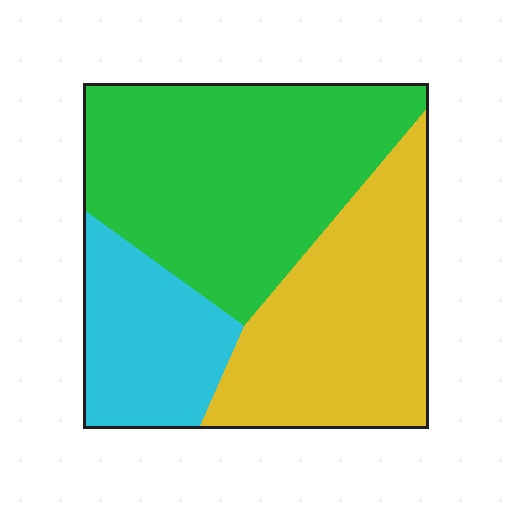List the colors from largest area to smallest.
From largest to smallest: green, yellow, cyan.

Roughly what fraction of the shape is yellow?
Yellow takes up between a third and a half of the shape.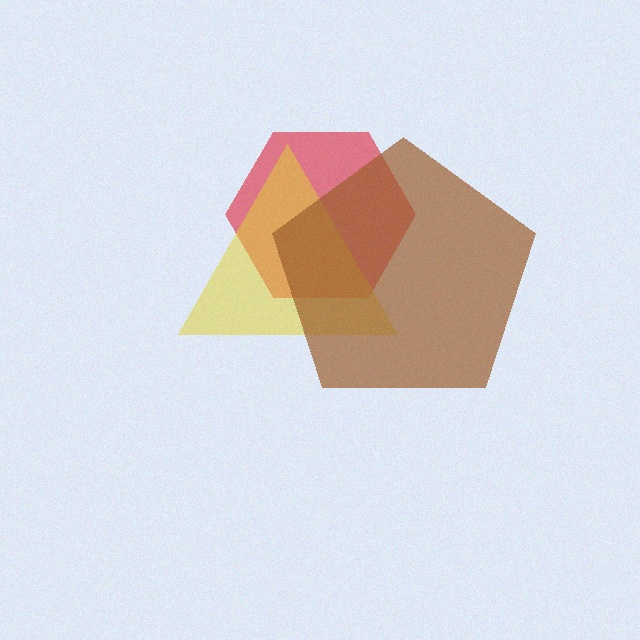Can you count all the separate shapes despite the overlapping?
Yes, there are 3 separate shapes.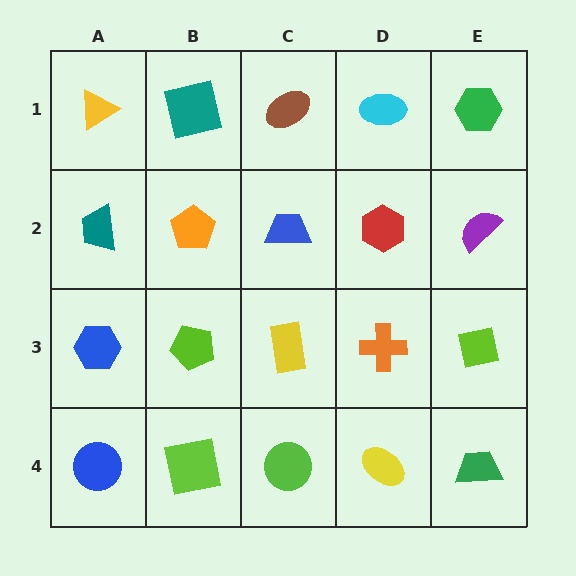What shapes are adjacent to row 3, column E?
A purple semicircle (row 2, column E), a green trapezoid (row 4, column E), an orange cross (row 3, column D).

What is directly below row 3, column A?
A blue circle.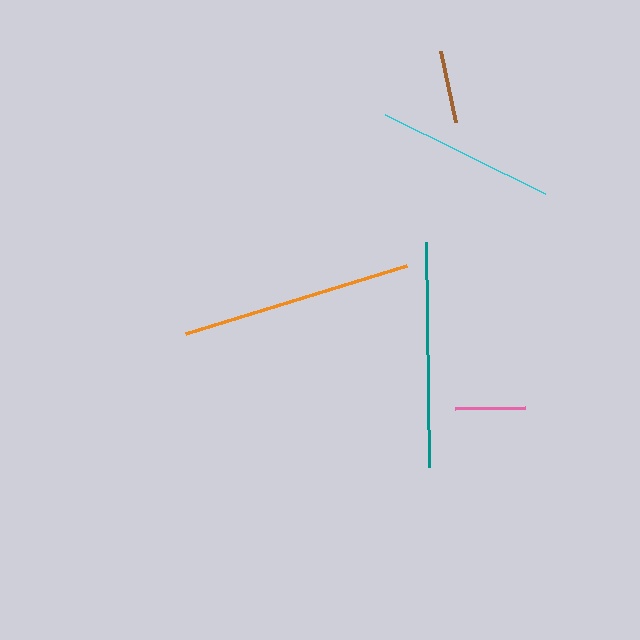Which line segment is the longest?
The orange line is the longest at approximately 231 pixels.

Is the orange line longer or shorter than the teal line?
The orange line is longer than the teal line.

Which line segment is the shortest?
The pink line is the shortest at approximately 70 pixels.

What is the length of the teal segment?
The teal segment is approximately 225 pixels long.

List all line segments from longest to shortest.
From longest to shortest: orange, teal, cyan, brown, pink.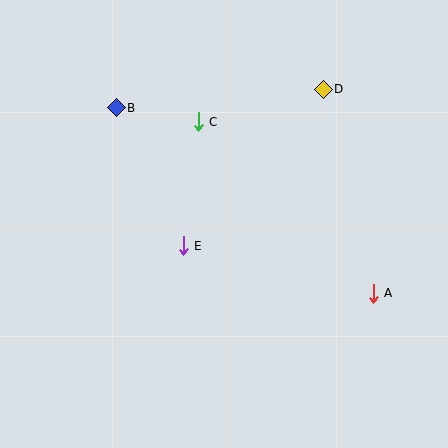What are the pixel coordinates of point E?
Point E is at (183, 246).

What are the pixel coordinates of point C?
Point C is at (198, 122).